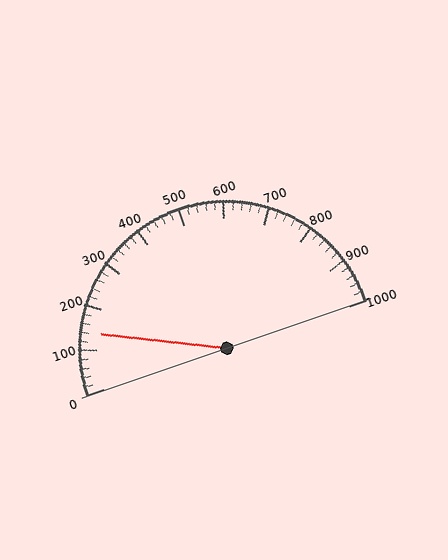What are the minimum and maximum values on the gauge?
The gauge ranges from 0 to 1000.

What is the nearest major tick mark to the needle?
The nearest major tick mark is 100.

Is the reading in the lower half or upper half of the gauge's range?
The reading is in the lower half of the range (0 to 1000).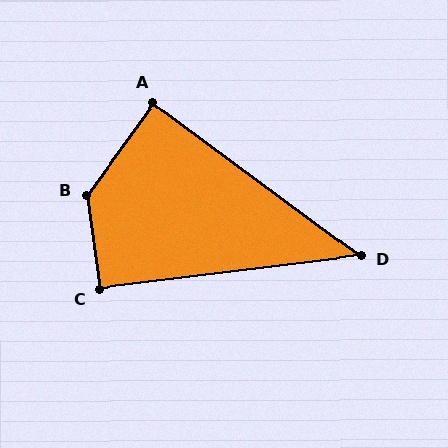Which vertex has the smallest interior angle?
D, at approximately 44 degrees.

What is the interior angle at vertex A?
Approximately 90 degrees (approximately right).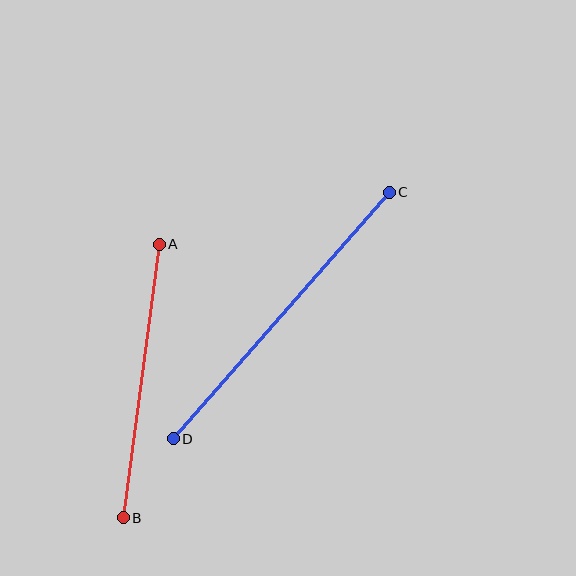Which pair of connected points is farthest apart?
Points C and D are farthest apart.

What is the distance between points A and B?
The distance is approximately 276 pixels.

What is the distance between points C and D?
The distance is approximately 328 pixels.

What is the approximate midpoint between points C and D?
The midpoint is at approximately (281, 316) pixels.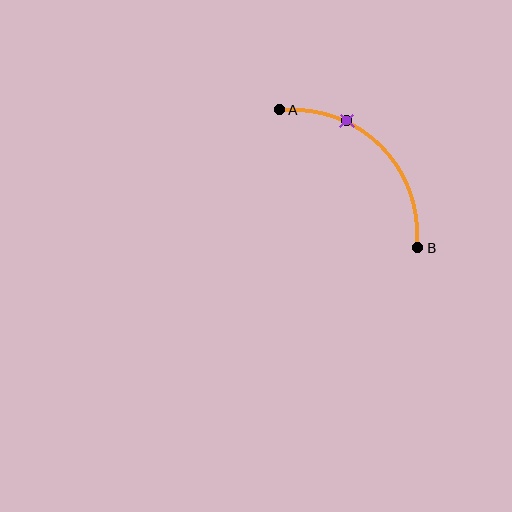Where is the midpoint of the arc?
The arc midpoint is the point on the curve farthest from the straight line joining A and B. It sits above and to the right of that line.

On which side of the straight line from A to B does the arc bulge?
The arc bulges above and to the right of the straight line connecting A and B.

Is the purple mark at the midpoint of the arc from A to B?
No. The purple mark lies on the arc but is closer to endpoint A. The arc midpoint would be at the point on the curve equidistant along the arc from both A and B.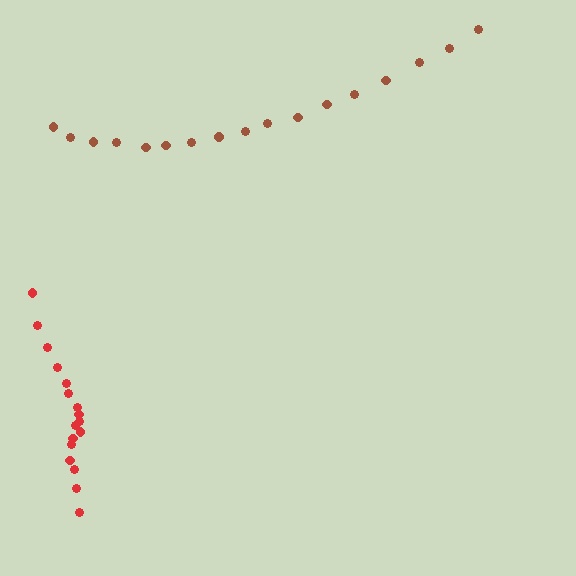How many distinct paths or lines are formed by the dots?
There are 2 distinct paths.